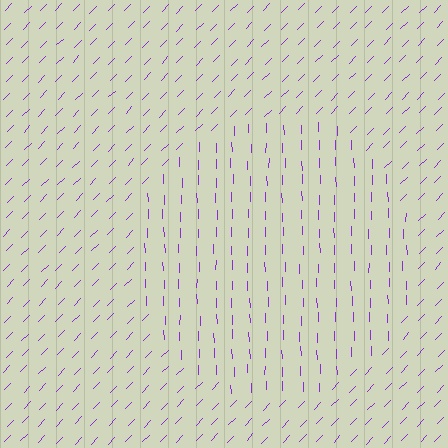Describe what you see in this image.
The image is filled with small purple line segments. A circle region in the image has lines oriented differently from the surrounding lines, creating a visible texture boundary.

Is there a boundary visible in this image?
Yes, there is a texture boundary formed by a change in line orientation.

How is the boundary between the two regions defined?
The boundary is defined purely by a change in line orientation (approximately 45 degrees difference). All lines are the same color and thickness.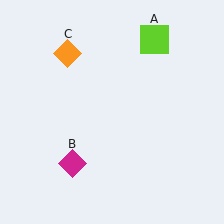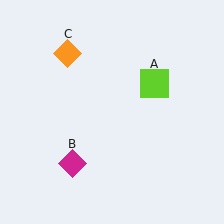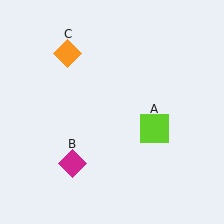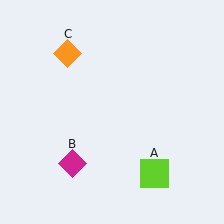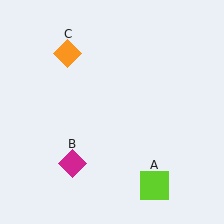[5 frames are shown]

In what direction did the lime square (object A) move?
The lime square (object A) moved down.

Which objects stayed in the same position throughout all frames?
Magenta diamond (object B) and orange diamond (object C) remained stationary.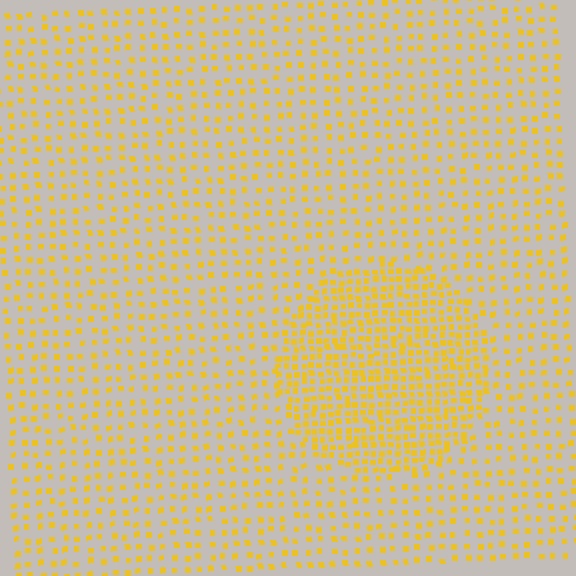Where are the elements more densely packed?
The elements are more densely packed inside the circle boundary.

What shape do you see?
I see a circle.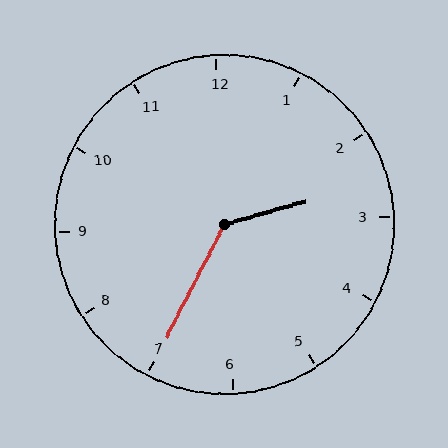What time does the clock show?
2:35.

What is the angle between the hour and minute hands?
Approximately 132 degrees.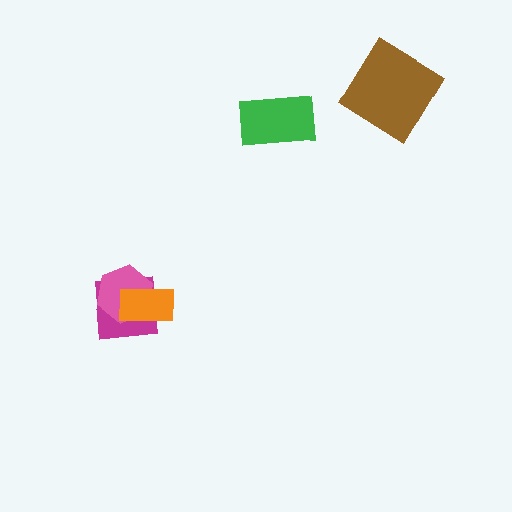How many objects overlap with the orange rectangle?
2 objects overlap with the orange rectangle.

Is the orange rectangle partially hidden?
No, no other shape covers it.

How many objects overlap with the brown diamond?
0 objects overlap with the brown diamond.